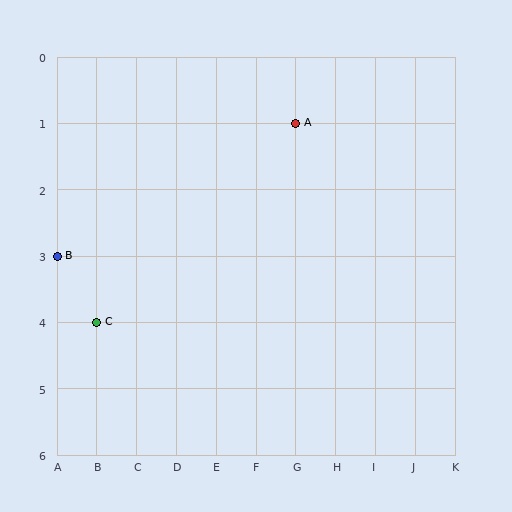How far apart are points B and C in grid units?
Points B and C are 1 column and 1 row apart (about 1.4 grid units diagonally).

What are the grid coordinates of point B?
Point B is at grid coordinates (A, 3).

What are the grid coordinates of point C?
Point C is at grid coordinates (B, 4).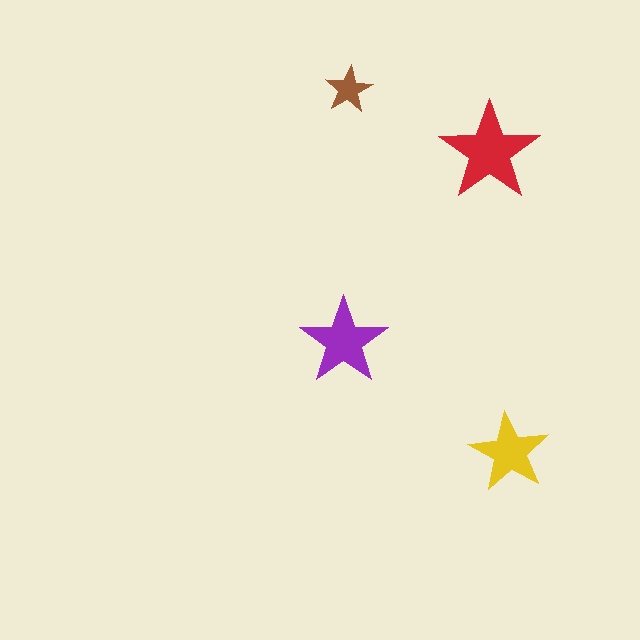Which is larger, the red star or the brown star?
The red one.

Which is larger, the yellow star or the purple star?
The purple one.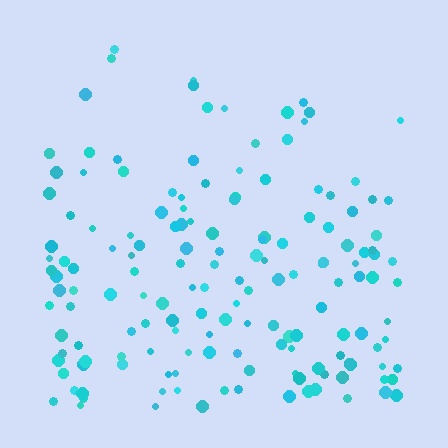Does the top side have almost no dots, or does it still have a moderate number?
Still a moderate number, just noticeably fewer than the bottom.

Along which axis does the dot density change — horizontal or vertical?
Vertical.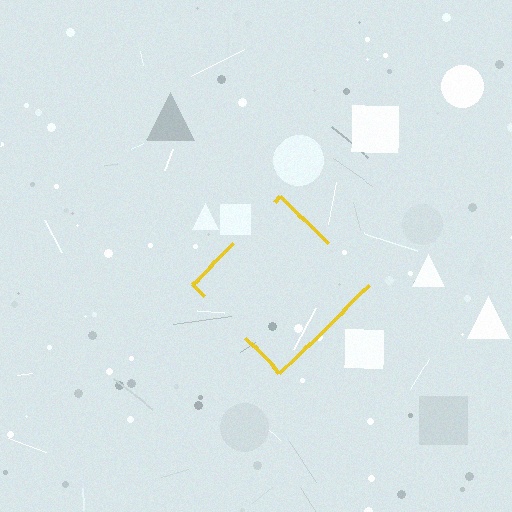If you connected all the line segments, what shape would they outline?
They would outline a diamond.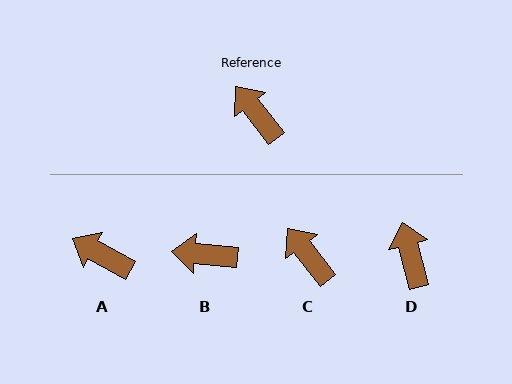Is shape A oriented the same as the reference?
No, it is off by about 23 degrees.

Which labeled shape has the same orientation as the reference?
C.